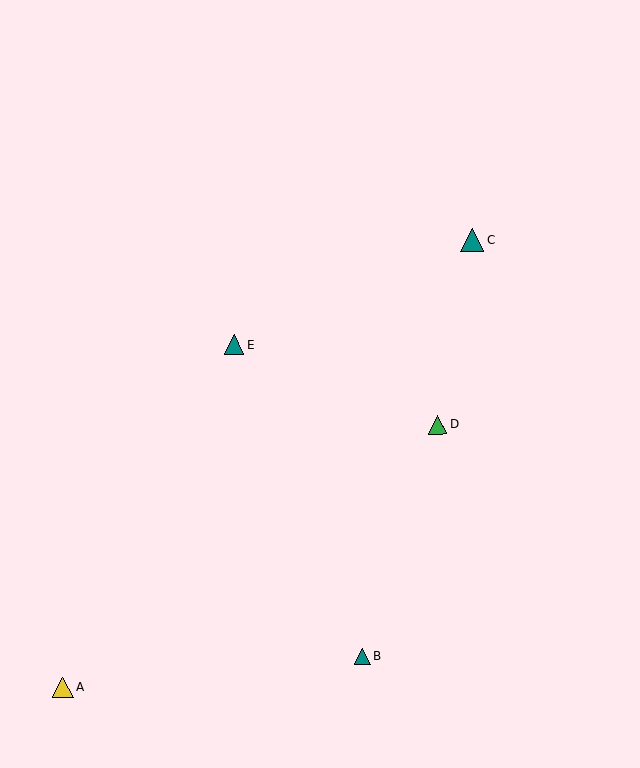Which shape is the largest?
The teal triangle (labeled C) is the largest.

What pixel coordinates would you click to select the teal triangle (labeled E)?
Click at (234, 345) to select the teal triangle E.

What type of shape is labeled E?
Shape E is a teal triangle.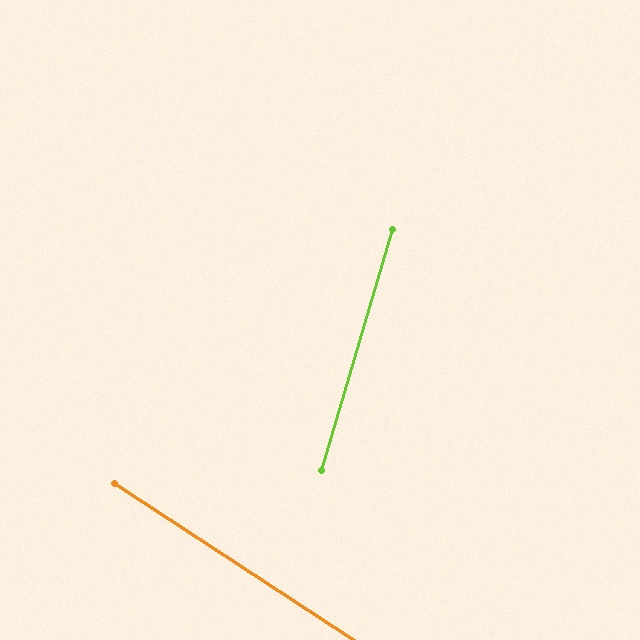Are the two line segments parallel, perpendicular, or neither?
Neither parallel nor perpendicular — they differ by about 73°.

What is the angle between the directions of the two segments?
Approximately 73 degrees.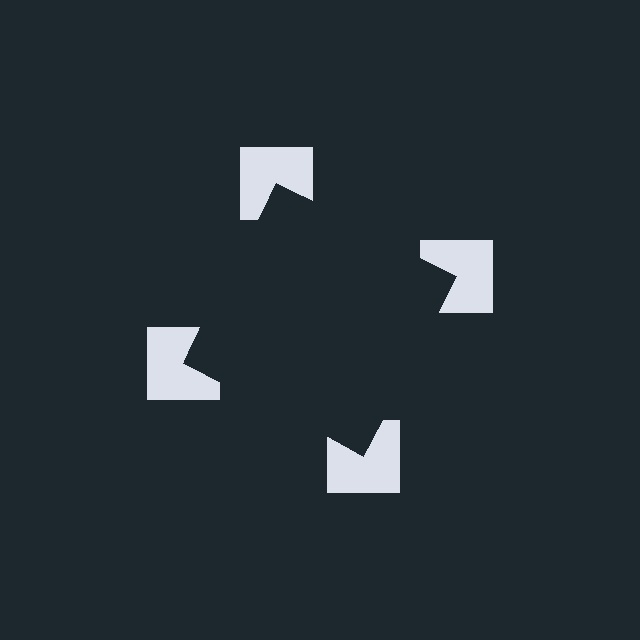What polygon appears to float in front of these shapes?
An illusory square — its edges are inferred from the aligned wedge cuts in the notched squares, not physically drawn.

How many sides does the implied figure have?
4 sides.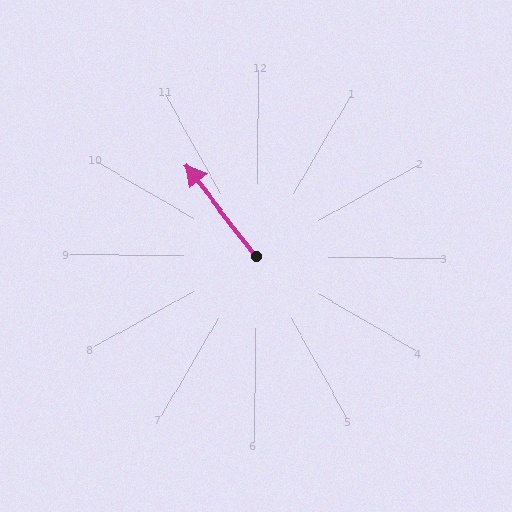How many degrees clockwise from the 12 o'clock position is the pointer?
Approximately 322 degrees.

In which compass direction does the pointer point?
Northwest.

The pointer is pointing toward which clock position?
Roughly 11 o'clock.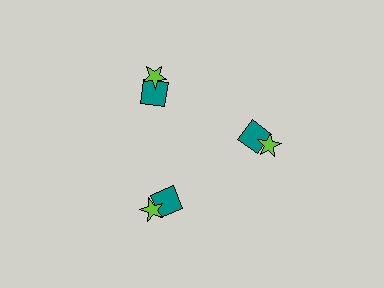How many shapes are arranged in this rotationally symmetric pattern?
There are 6 shapes, arranged in 3 groups of 2.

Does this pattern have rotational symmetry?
Yes, this pattern has 3-fold rotational symmetry. It looks the same after rotating 120 degrees around the center.